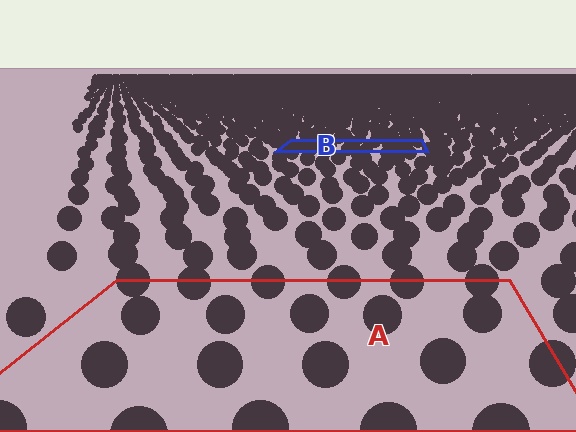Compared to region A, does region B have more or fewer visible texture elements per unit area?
Region B has more texture elements per unit area — they are packed more densely because it is farther away.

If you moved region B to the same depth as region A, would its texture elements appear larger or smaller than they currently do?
They would appear larger. At a closer depth, the same texture elements are projected at a bigger on-screen size.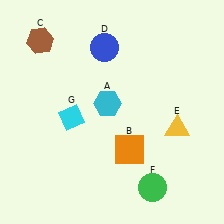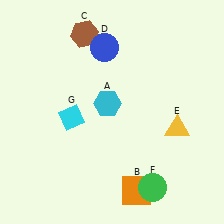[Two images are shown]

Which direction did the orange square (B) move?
The orange square (B) moved down.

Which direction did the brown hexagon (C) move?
The brown hexagon (C) moved right.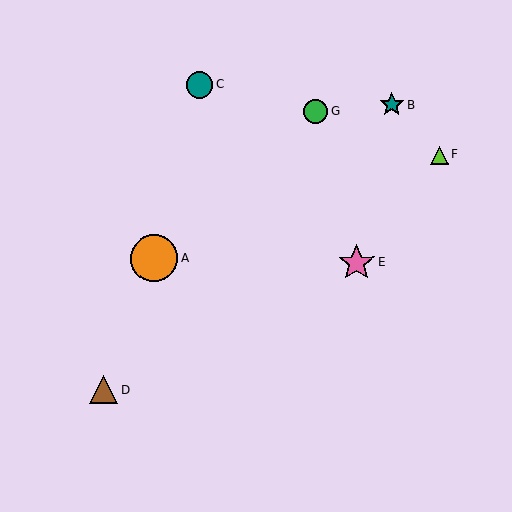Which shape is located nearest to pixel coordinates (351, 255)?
The pink star (labeled E) at (357, 263) is nearest to that location.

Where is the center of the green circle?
The center of the green circle is at (316, 112).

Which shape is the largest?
The orange circle (labeled A) is the largest.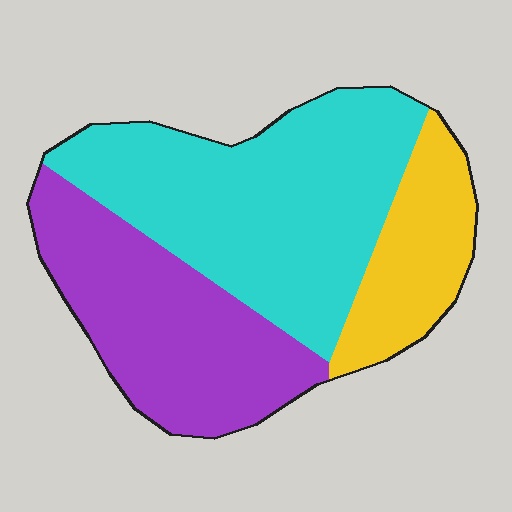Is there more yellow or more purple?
Purple.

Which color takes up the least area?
Yellow, at roughly 20%.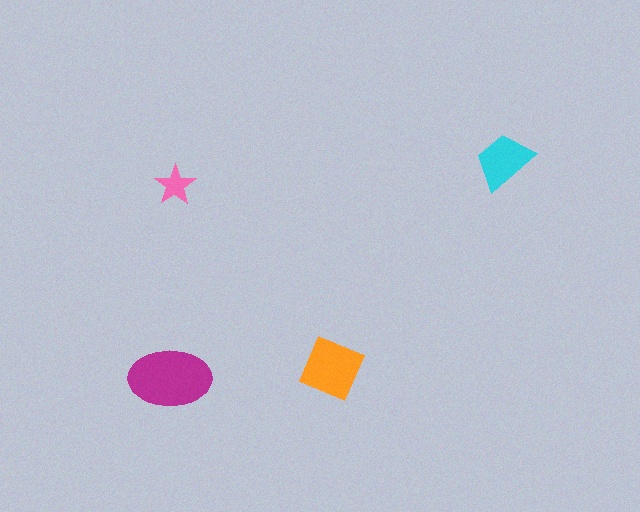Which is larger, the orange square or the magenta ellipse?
The magenta ellipse.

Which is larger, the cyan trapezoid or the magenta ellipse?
The magenta ellipse.